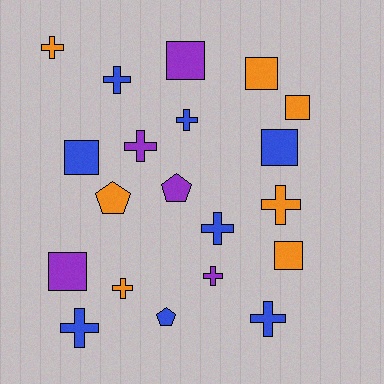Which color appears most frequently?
Blue, with 8 objects.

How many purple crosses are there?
There are 2 purple crosses.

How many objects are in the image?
There are 20 objects.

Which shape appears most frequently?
Cross, with 10 objects.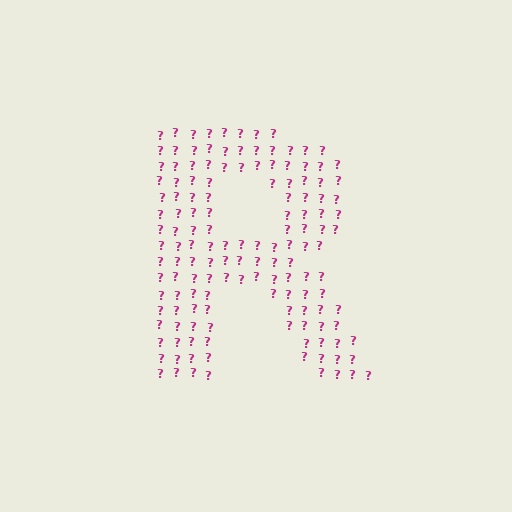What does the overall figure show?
The overall figure shows the letter R.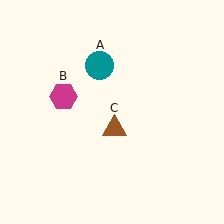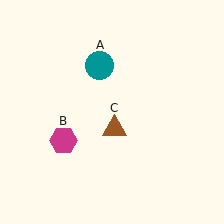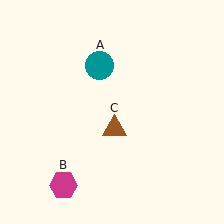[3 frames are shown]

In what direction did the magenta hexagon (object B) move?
The magenta hexagon (object B) moved down.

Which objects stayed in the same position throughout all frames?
Teal circle (object A) and brown triangle (object C) remained stationary.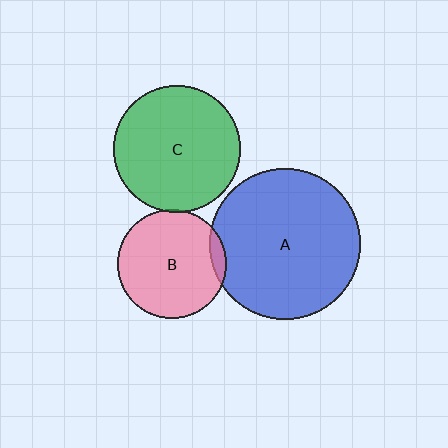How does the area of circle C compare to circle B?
Approximately 1.4 times.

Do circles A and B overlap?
Yes.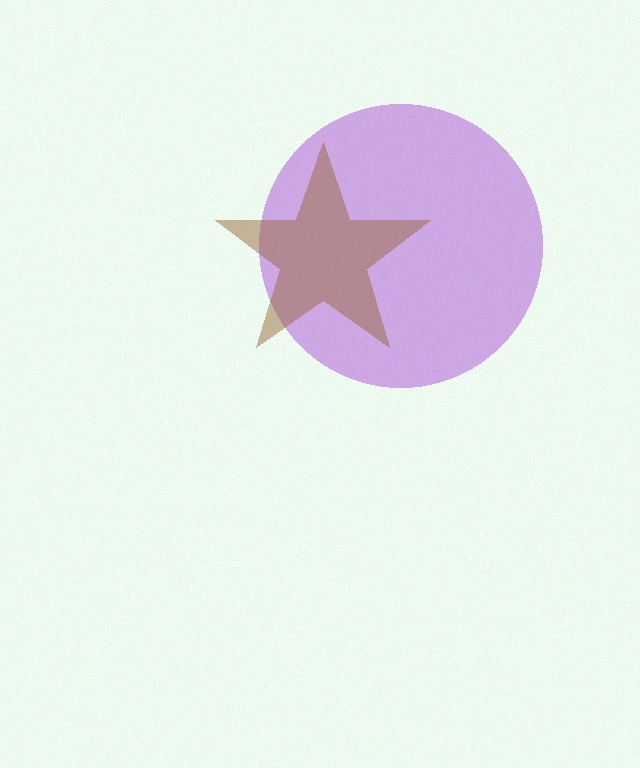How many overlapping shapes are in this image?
There are 2 overlapping shapes in the image.